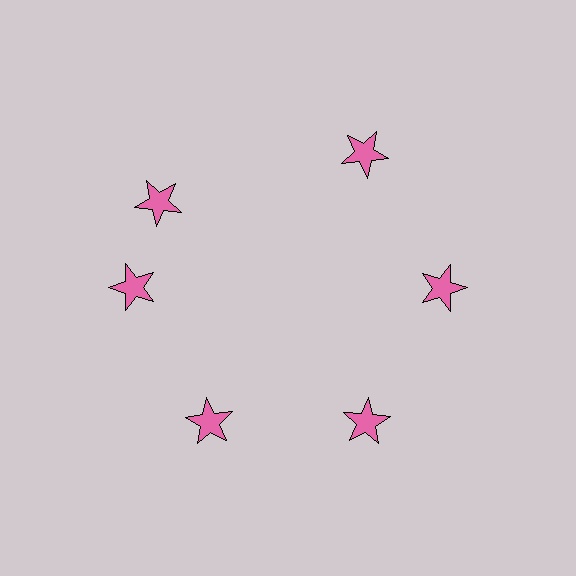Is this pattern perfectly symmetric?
No. The 6 pink stars are arranged in a ring, but one element near the 11 o'clock position is rotated out of alignment along the ring, breaking the 6-fold rotational symmetry.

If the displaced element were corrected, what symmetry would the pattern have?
It would have 6-fold rotational symmetry — the pattern would map onto itself every 60 degrees.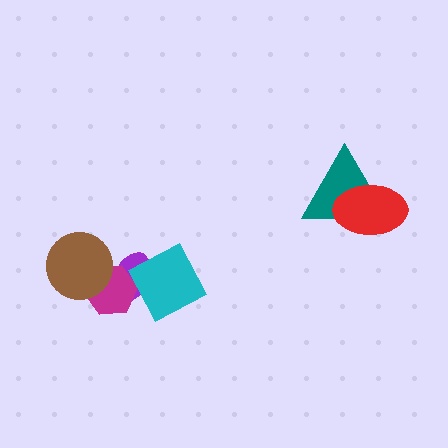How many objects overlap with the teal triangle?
1 object overlaps with the teal triangle.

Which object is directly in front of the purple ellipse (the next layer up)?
The magenta hexagon is directly in front of the purple ellipse.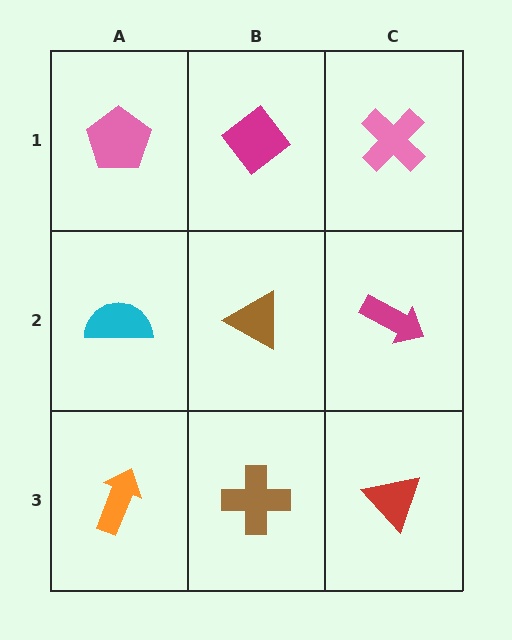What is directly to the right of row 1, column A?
A magenta diamond.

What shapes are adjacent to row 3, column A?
A cyan semicircle (row 2, column A), a brown cross (row 3, column B).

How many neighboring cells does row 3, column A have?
2.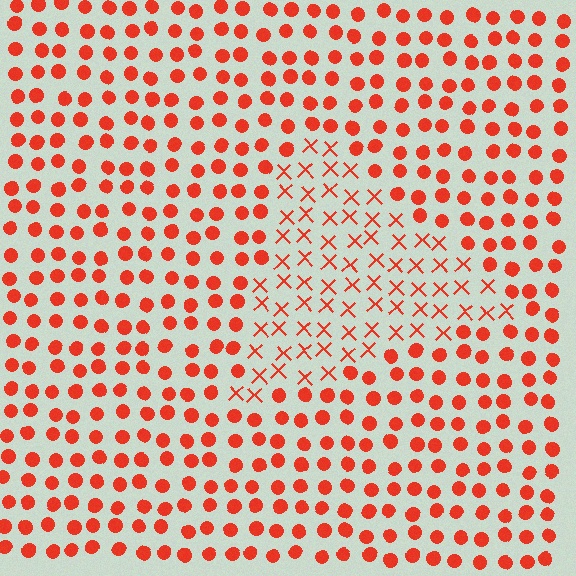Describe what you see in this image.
The image is filled with small red elements arranged in a uniform grid. A triangle-shaped region contains X marks, while the surrounding area contains circles. The boundary is defined purely by the change in element shape.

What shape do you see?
I see a triangle.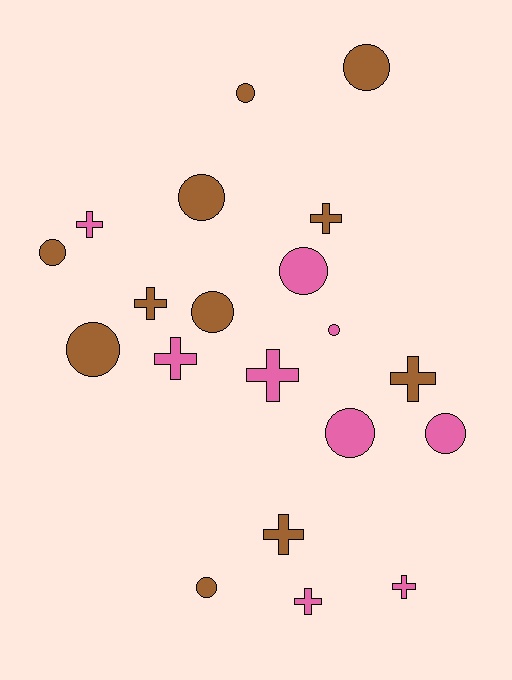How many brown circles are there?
There are 7 brown circles.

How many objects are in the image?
There are 20 objects.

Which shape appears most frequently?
Circle, with 11 objects.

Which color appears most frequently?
Brown, with 11 objects.